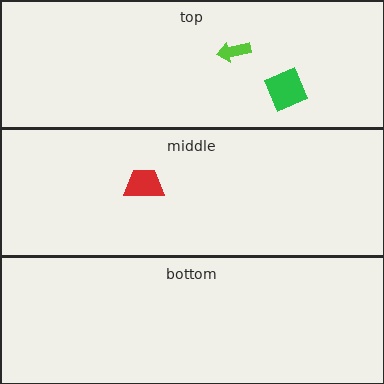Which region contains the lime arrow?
The top region.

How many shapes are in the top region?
2.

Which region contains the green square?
The top region.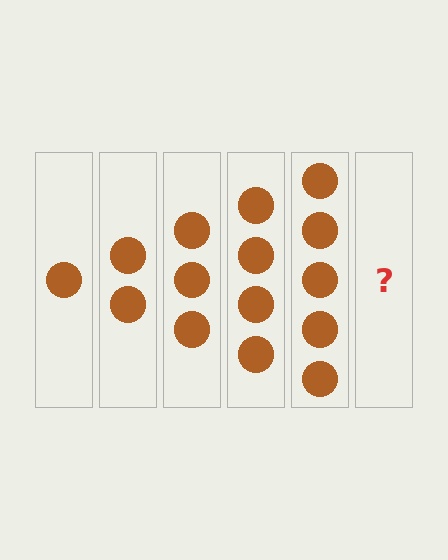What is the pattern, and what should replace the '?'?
The pattern is that each step adds one more circle. The '?' should be 6 circles.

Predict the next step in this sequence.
The next step is 6 circles.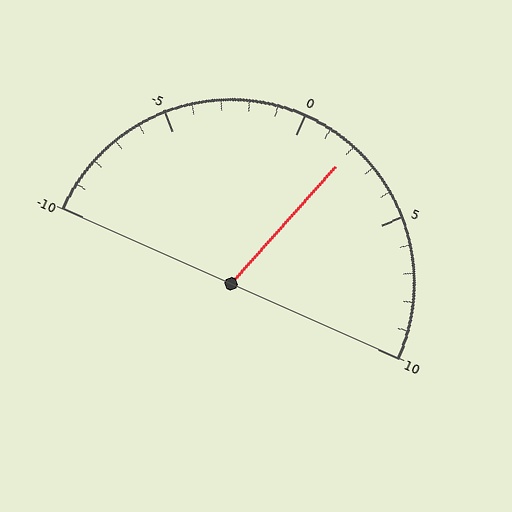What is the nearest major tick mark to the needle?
The nearest major tick mark is 0.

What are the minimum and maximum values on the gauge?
The gauge ranges from -10 to 10.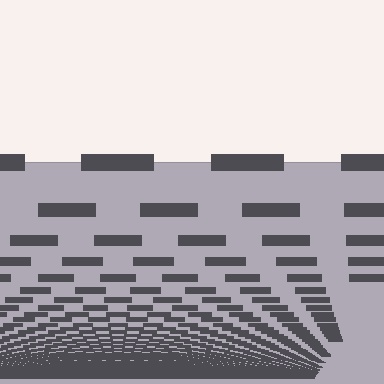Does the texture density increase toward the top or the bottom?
Density increases toward the bottom.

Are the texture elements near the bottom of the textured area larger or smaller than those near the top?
Smaller. The gradient is inverted — elements near the bottom are smaller and denser.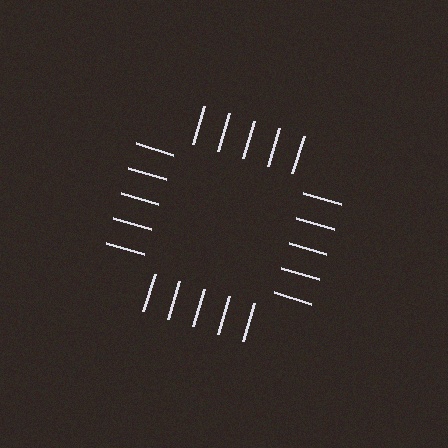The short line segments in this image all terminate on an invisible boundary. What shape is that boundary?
An illusory square — the line segments terminate on its edges but no continuous stroke is drawn.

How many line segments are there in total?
20 — 5 along each of the 4 edges.